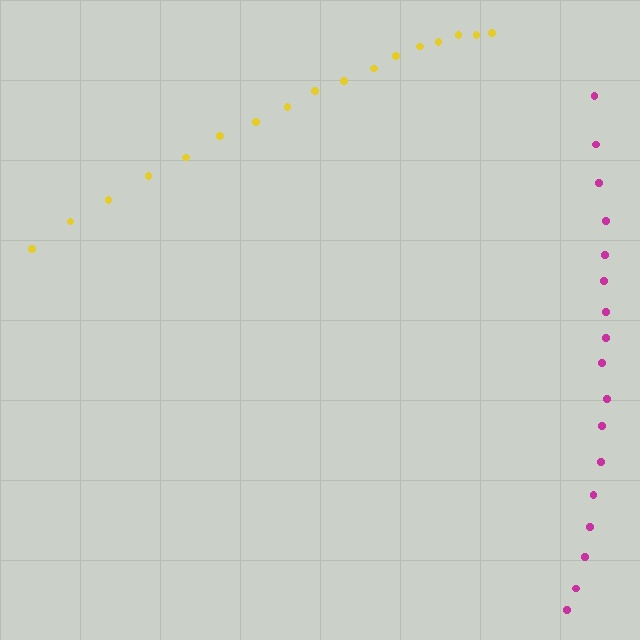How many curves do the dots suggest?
There are 2 distinct paths.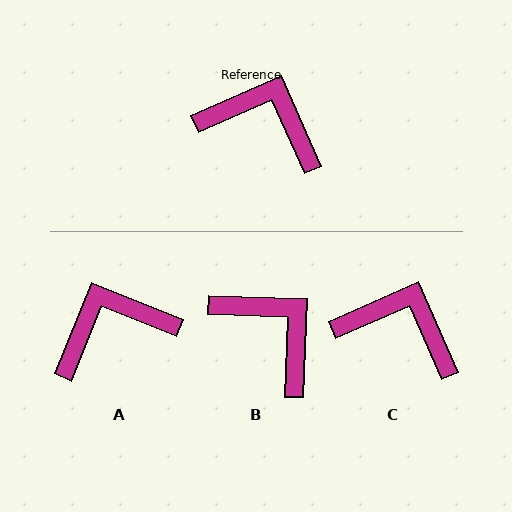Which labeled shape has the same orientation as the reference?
C.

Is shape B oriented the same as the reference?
No, it is off by about 26 degrees.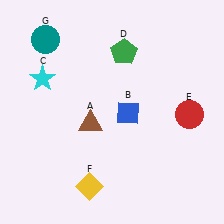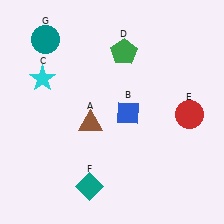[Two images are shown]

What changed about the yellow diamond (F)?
In Image 1, F is yellow. In Image 2, it changed to teal.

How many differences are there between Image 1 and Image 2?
There is 1 difference between the two images.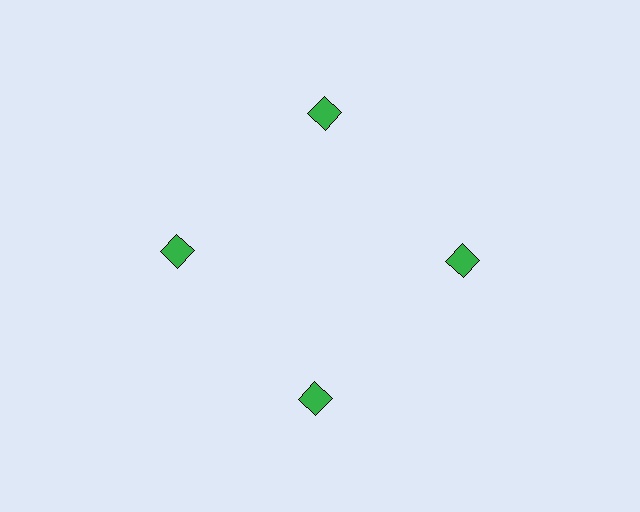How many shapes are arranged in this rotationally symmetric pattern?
There are 4 shapes, arranged in 4 groups of 1.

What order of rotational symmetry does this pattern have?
This pattern has 4-fold rotational symmetry.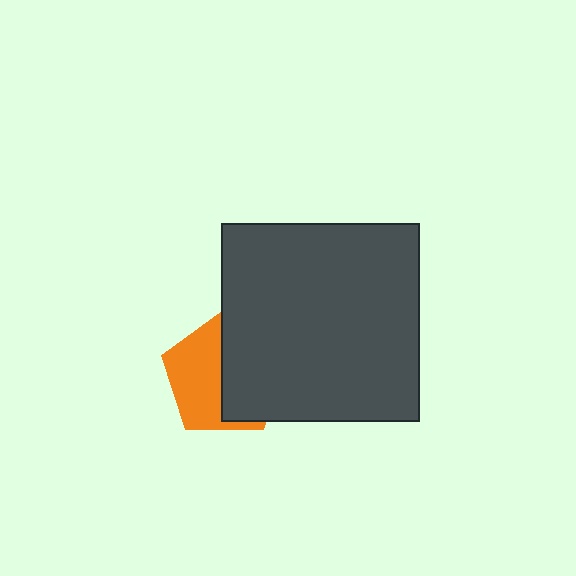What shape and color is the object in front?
The object in front is a dark gray square.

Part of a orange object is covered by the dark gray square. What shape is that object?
It is a pentagon.